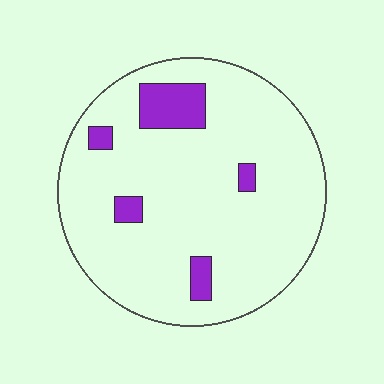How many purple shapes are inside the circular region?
5.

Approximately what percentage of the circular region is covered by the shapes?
Approximately 10%.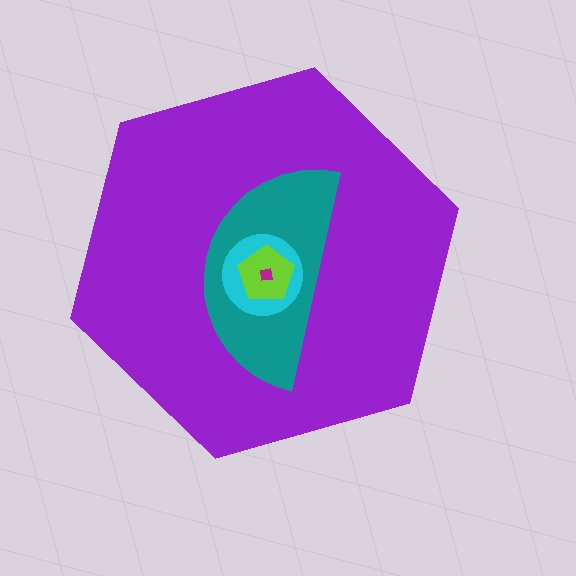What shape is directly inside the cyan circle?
The lime pentagon.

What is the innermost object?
The magenta square.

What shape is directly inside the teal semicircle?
The cyan circle.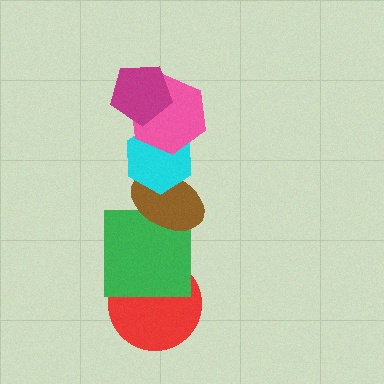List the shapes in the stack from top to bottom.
From top to bottom: the magenta pentagon, the pink hexagon, the cyan hexagon, the brown ellipse, the green square, the red circle.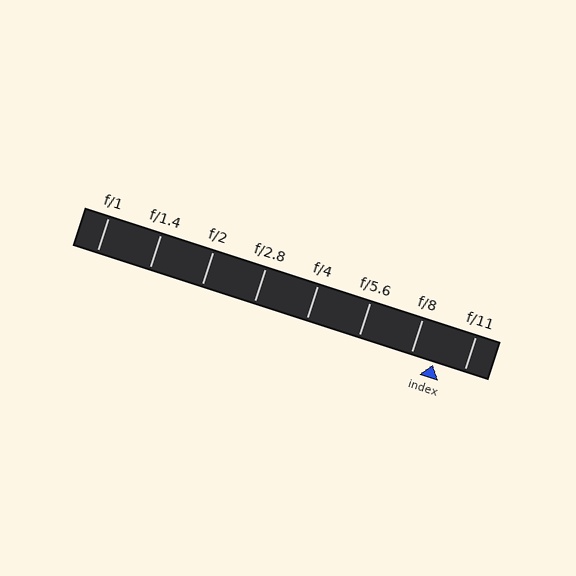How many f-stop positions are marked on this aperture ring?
There are 8 f-stop positions marked.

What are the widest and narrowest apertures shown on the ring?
The widest aperture shown is f/1 and the narrowest is f/11.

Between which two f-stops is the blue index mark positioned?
The index mark is between f/8 and f/11.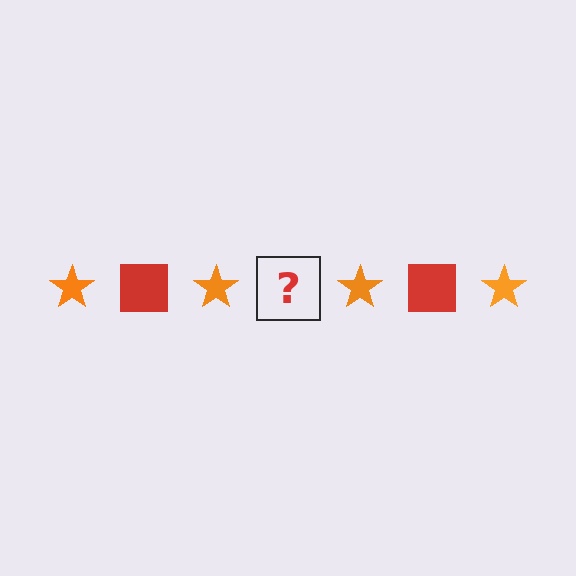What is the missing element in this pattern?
The missing element is a red square.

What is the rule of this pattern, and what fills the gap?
The rule is that the pattern alternates between orange star and red square. The gap should be filled with a red square.